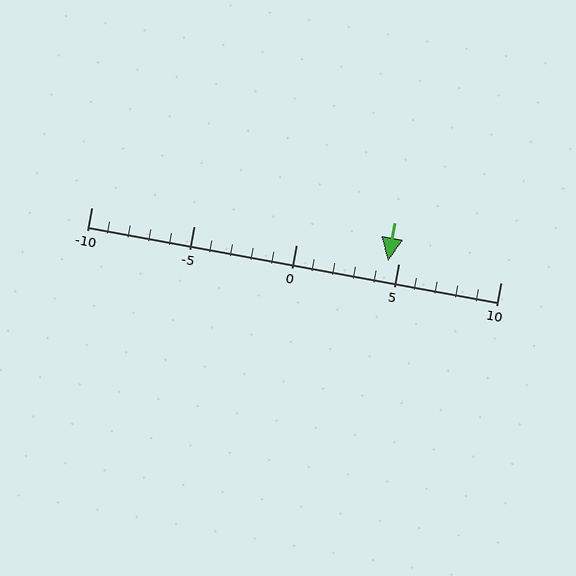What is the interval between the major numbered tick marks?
The major tick marks are spaced 5 units apart.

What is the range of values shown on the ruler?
The ruler shows values from -10 to 10.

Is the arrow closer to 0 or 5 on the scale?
The arrow is closer to 5.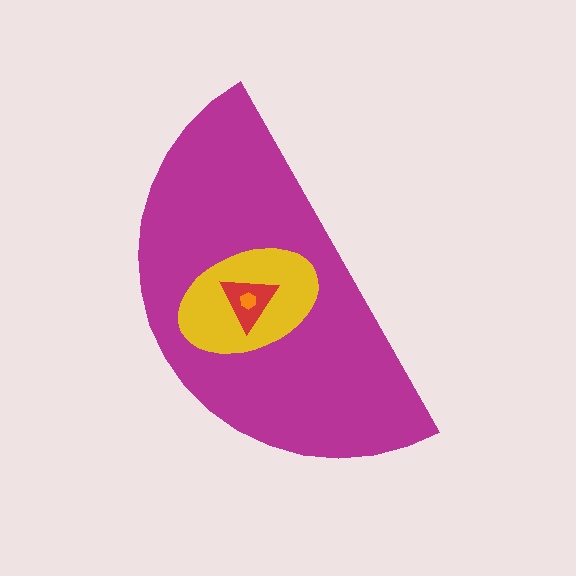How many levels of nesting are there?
4.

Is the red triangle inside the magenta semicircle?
Yes.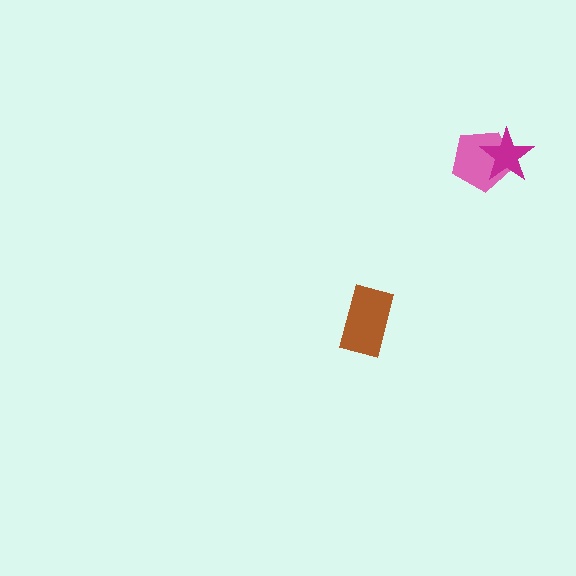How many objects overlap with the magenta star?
1 object overlaps with the magenta star.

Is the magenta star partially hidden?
No, no other shape covers it.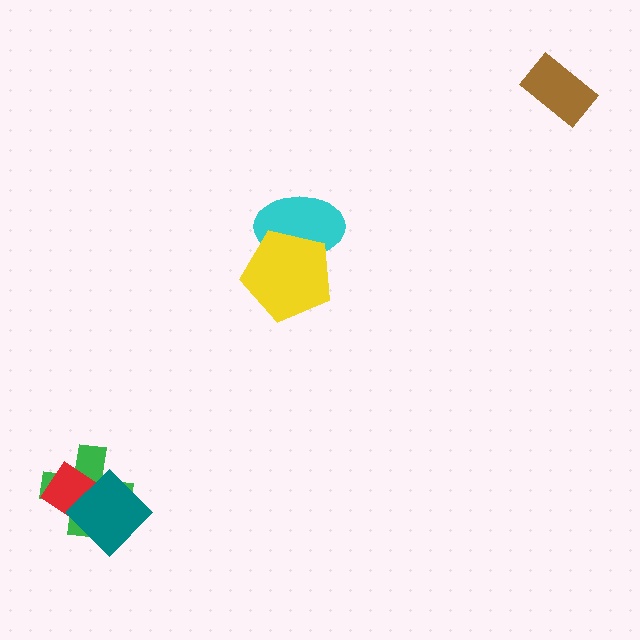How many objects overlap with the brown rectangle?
0 objects overlap with the brown rectangle.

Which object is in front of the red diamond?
The teal diamond is in front of the red diamond.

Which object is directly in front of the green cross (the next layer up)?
The red diamond is directly in front of the green cross.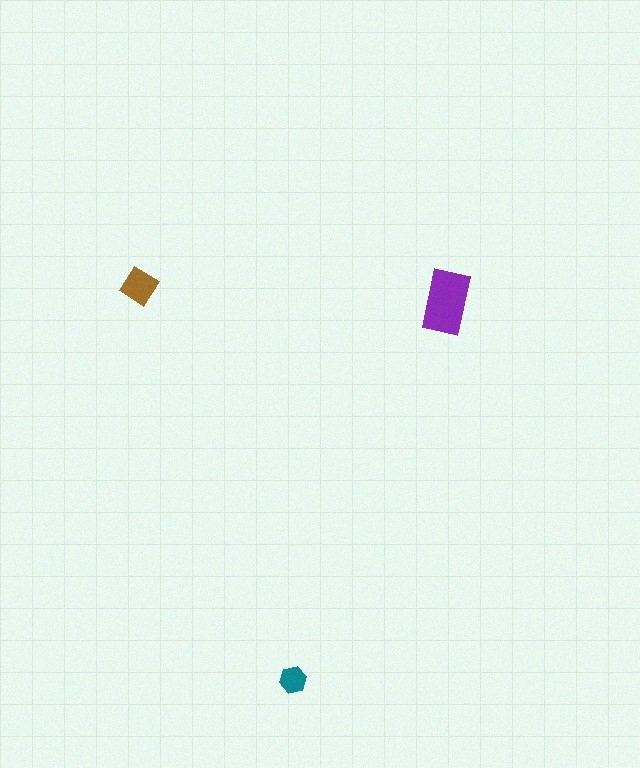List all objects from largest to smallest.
The purple rectangle, the brown diamond, the teal hexagon.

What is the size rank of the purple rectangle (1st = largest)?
1st.